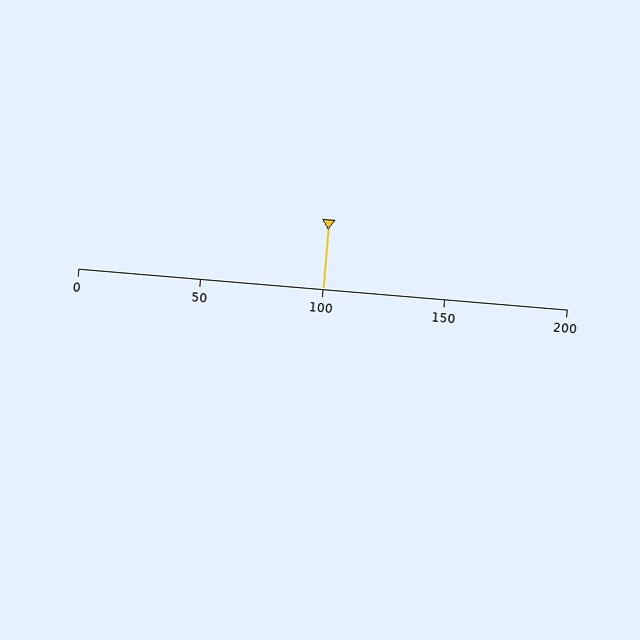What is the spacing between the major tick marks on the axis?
The major ticks are spaced 50 apart.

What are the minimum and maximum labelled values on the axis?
The axis runs from 0 to 200.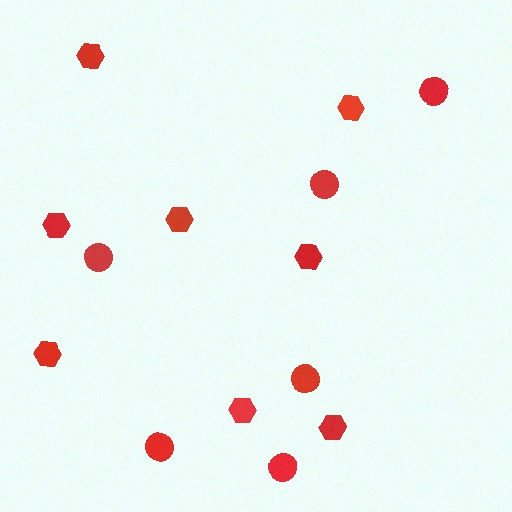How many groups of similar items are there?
There are 2 groups: one group of circles (6) and one group of hexagons (8).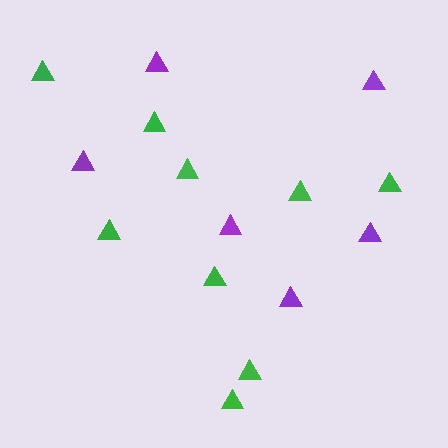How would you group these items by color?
There are 2 groups: one group of green triangles (9) and one group of purple triangles (6).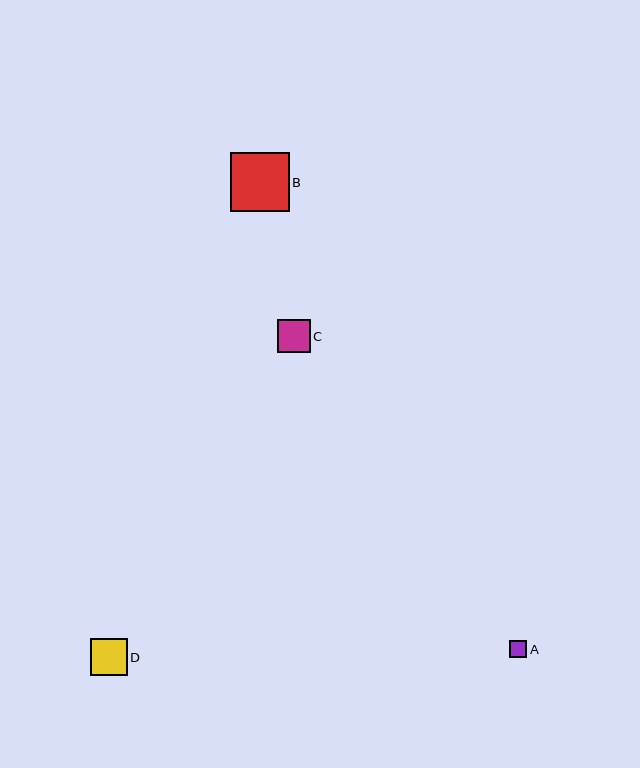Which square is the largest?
Square B is the largest with a size of approximately 59 pixels.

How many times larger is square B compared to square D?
Square B is approximately 1.6 times the size of square D.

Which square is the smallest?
Square A is the smallest with a size of approximately 18 pixels.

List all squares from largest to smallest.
From largest to smallest: B, D, C, A.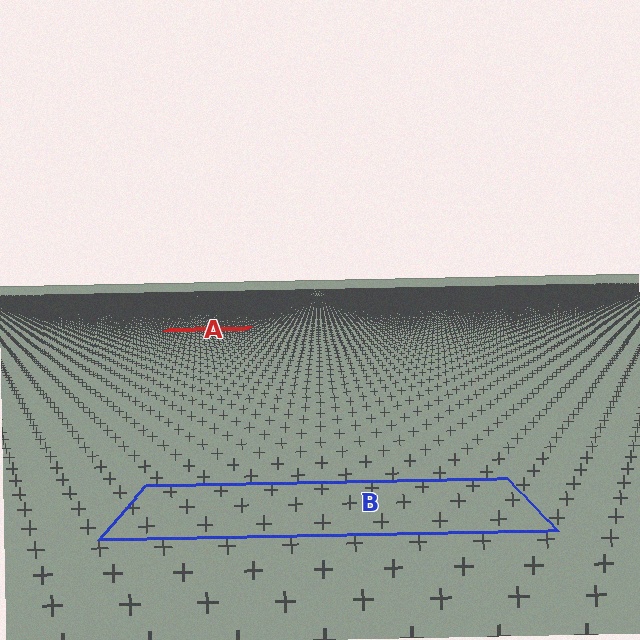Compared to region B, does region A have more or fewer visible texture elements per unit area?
Region A has more texture elements per unit area — they are packed more densely because it is farther away.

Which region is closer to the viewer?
Region B is closer. The texture elements there are larger and more spread out.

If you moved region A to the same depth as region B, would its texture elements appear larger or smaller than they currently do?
They would appear larger. At a closer depth, the same texture elements are projected at a bigger on-screen size.